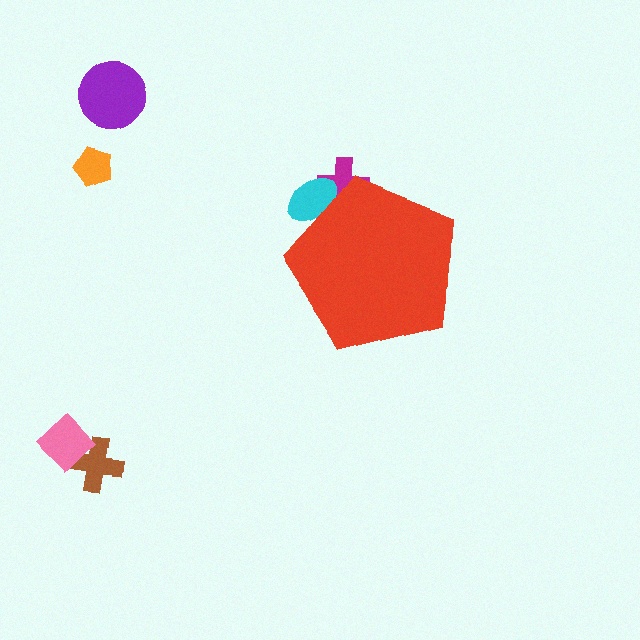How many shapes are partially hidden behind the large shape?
2 shapes are partially hidden.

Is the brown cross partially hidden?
No, the brown cross is fully visible.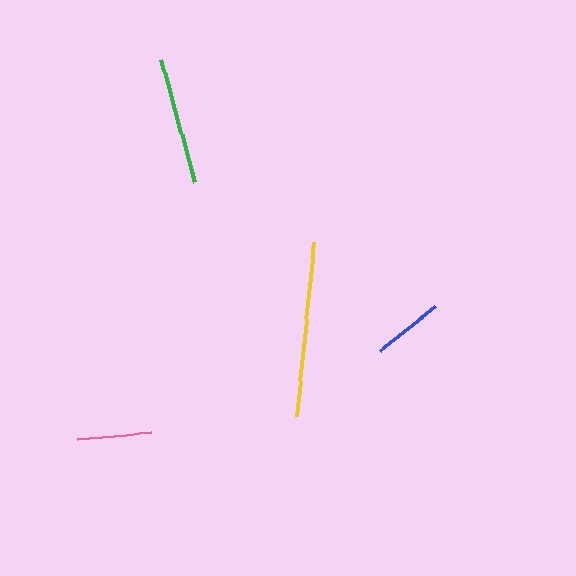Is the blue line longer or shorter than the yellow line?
The yellow line is longer than the blue line.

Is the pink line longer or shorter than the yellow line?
The yellow line is longer than the pink line.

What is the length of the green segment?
The green segment is approximately 128 pixels long.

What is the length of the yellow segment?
The yellow segment is approximately 175 pixels long.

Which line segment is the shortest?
The blue line is the shortest at approximately 71 pixels.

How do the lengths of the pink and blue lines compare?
The pink and blue lines are approximately the same length.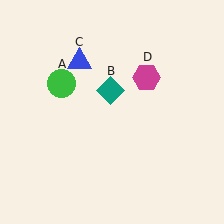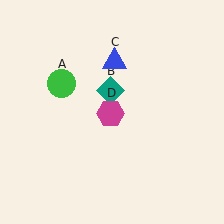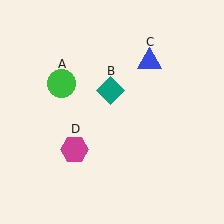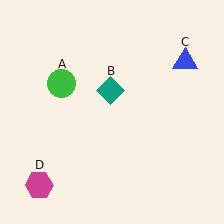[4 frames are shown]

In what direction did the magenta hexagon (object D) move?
The magenta hexagon (object D) moved down and to the left.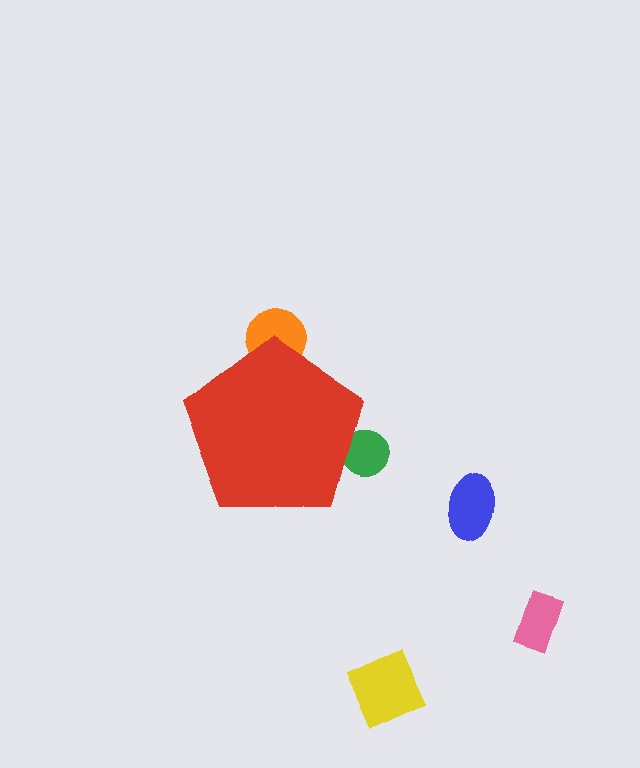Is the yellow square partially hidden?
No, the yellow square is fully visible.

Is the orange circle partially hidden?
Yes, the orange circle is partially hidden behind the red pentagon.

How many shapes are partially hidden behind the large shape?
2 shapes are partially hidden.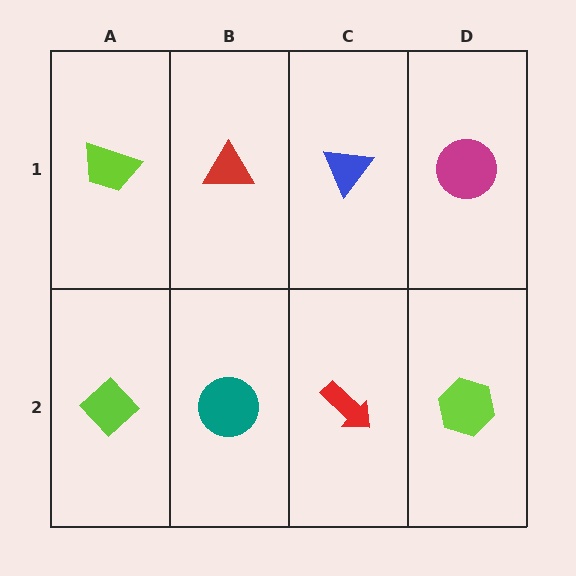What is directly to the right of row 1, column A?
A red triangle.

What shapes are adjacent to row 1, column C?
A red arrow (row 2, column C), a red triangle (row 1, column B), a magenta circle (row 1, column D).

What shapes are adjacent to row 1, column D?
A lime hexagon (row 2, column D), a blue triangle (row 1, column C).